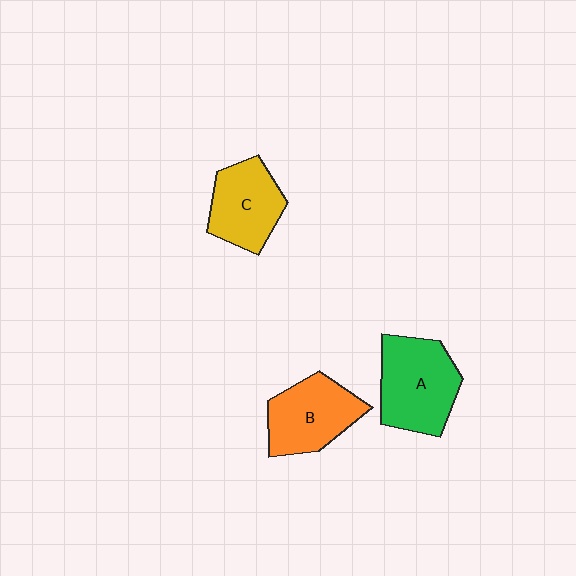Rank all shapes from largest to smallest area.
From largest to smallest: A (green), B (orange), C (yellow).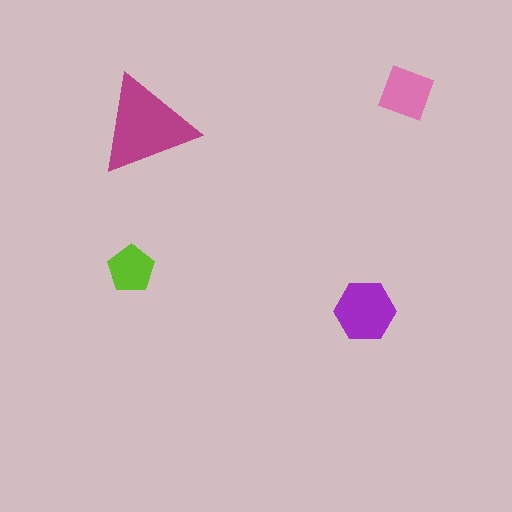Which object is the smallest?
The lime pentagon.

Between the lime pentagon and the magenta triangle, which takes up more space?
The magenta triangle.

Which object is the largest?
The magenta triangle.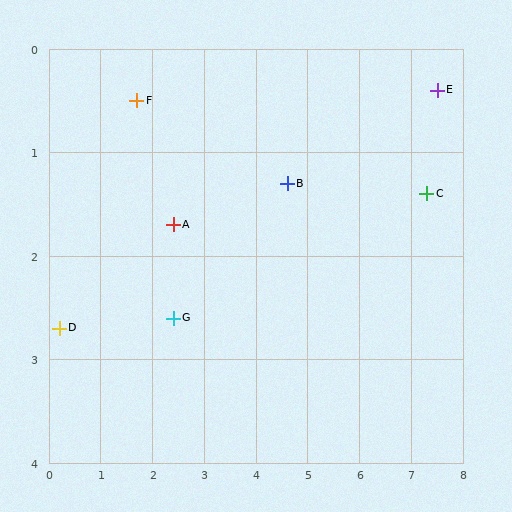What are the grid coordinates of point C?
Point C is at approximately (7.3, 1.4).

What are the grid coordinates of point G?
Point G is at approximately (2.4, 2.6).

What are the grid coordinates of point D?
Point D is at approximately (0.2, 2.7).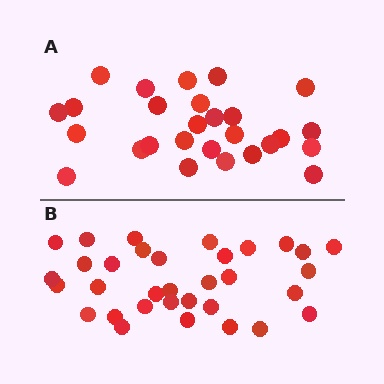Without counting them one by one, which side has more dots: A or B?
Region B (the bottom region) has more dots.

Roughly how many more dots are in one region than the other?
Region B has about 6 more dots than region A.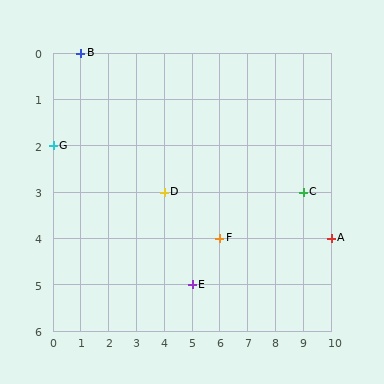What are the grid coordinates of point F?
Point F is at grid coordinates (6, 4).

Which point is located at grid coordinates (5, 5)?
Point E is at (5, 5).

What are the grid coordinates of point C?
Point C is at grid coordinates (9, 3).